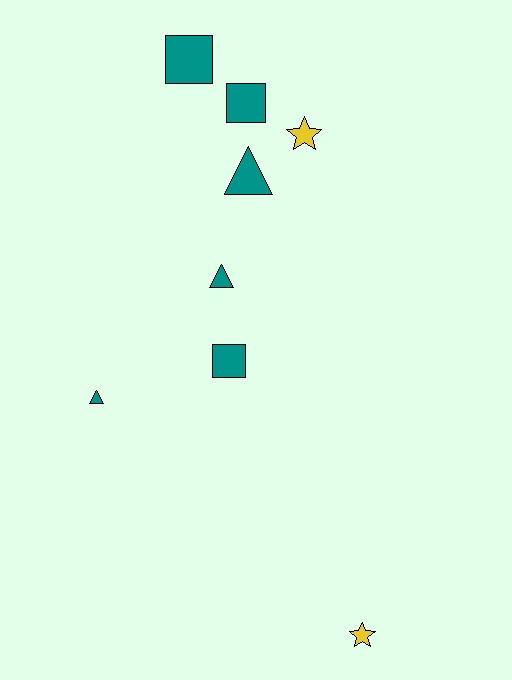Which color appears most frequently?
Teal, with 6 objects.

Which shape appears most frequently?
Square, with 3 objects.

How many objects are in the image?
There are 8 objects.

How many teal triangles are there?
There are 3 teal triangles.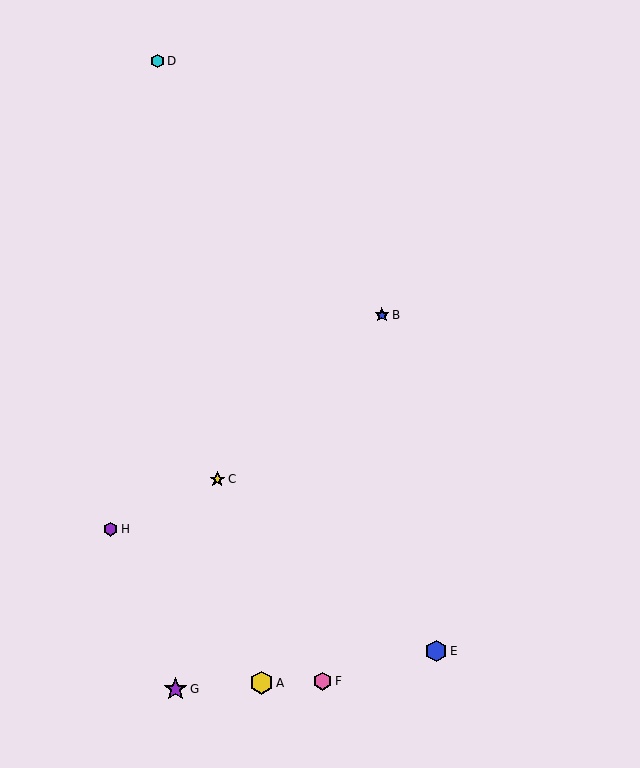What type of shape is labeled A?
Shape A is a yellow hexagon.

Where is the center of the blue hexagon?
The center of the blue hexagon is at (436, 651).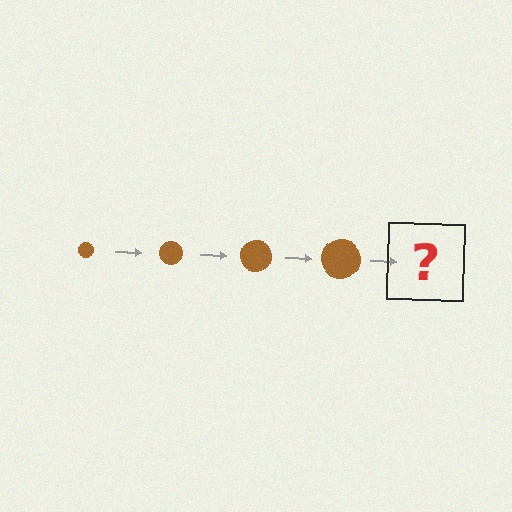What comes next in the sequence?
The next element should be a brown circle, larger than the previous one.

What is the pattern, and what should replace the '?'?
The pattern is that the circle gets progressively larger each step. The '?' should be a brown circle, larger than the previous one.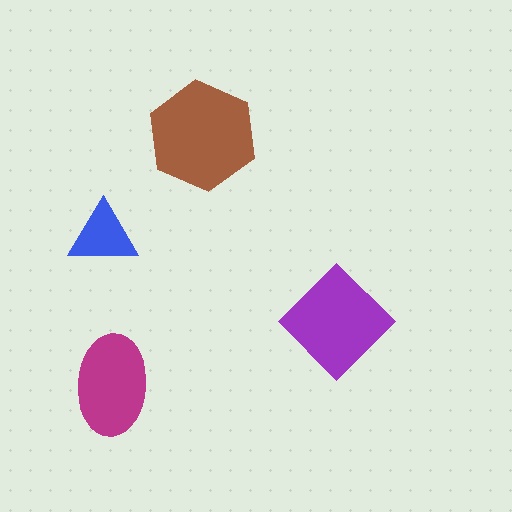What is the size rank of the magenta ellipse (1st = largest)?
3rd.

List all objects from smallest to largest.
The blue triangle, the magenta ellipse, the purple diamond, the brown hexagon.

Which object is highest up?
The brown hexagon is topmost.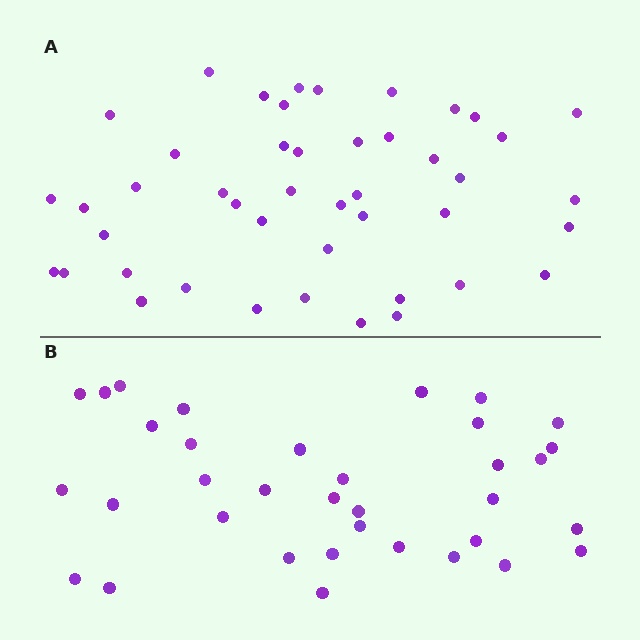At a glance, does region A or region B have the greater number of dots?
Region A (the top region) has more dots.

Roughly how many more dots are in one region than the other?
Region A has roughly 10 or so more dots than region B.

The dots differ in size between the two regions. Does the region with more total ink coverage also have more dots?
No. Region B has more total ink coverage because its dots are larger, but region A actually contains more individual dots. Total area can be misleading — the number of items is what matters here.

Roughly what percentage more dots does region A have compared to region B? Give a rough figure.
About 30% more.